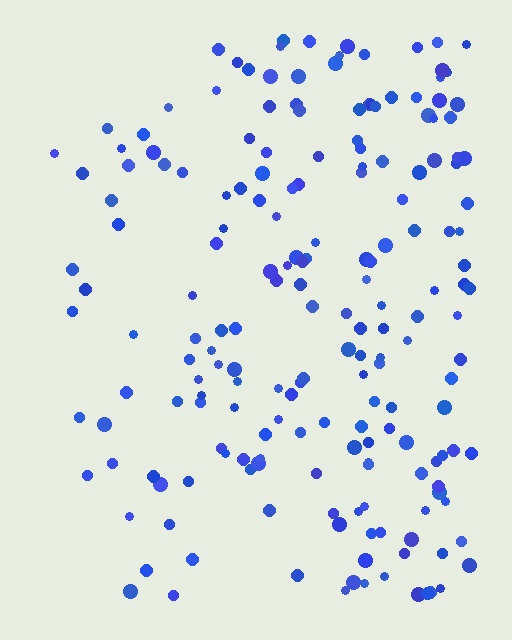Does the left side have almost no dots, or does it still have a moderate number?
Still a moderate number, just noticeably fewer than the right.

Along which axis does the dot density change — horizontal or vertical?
Horizontal.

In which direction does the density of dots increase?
From left to right, with the right side densest.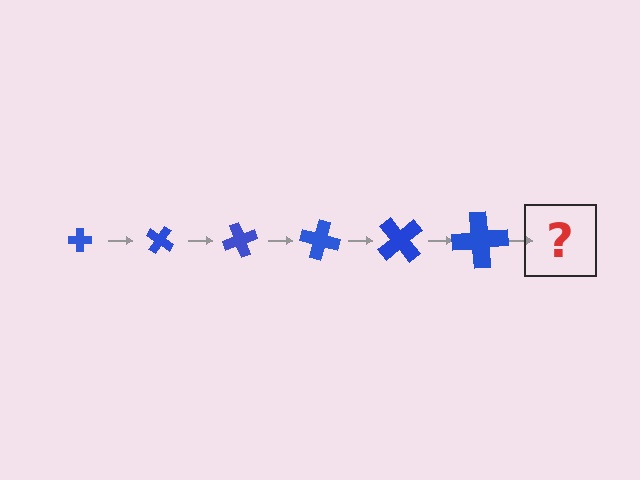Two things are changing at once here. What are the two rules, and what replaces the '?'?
The two rules are that the cross grows larger each step and it rotates 35 degrees each step. The '?' should be a cross, larger than the previous one and rotated 210 degrees from the start.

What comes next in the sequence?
The next element should be a cross, larger than the previous one and rotated 210 degrees from the start.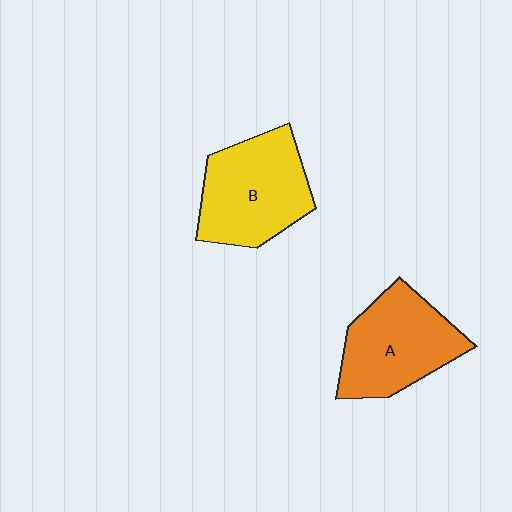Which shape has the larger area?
Shape B (yellow).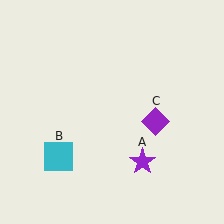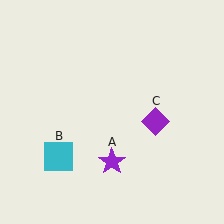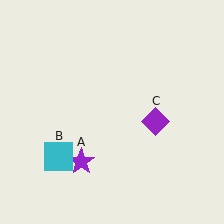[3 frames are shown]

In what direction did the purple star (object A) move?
The purple star (object A) moved left.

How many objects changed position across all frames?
1 object changed position: purple star (object A).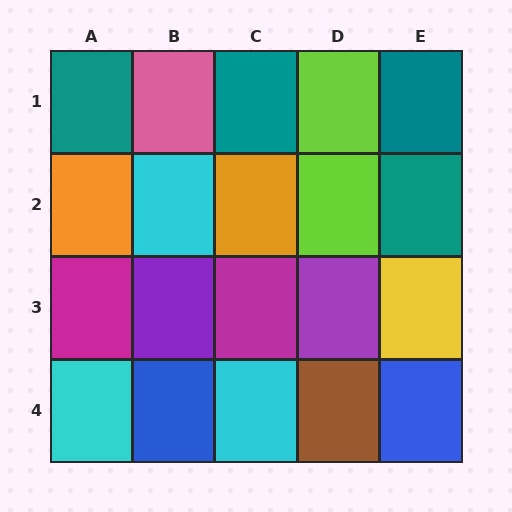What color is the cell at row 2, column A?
Orange.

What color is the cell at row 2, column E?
Teal.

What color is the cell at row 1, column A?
Teal.